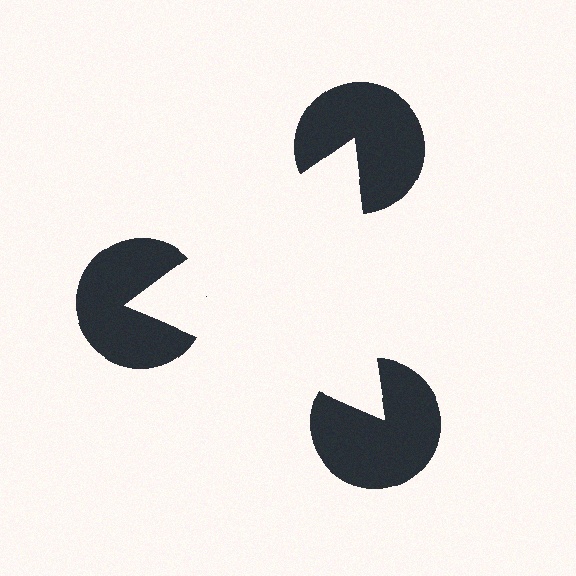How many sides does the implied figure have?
3 sides.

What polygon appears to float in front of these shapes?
An illusory triangle — its edges are inferred from the aligned wedge cuts in the pac-man discs, not physically drawn.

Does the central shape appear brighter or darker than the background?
It typically appears slightly brighter than the background, even though no actual brightness change is drawn.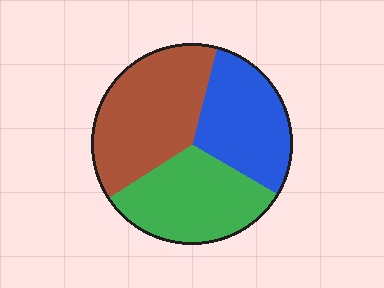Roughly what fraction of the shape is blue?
Blue takes up between a quarter and a half of the shape.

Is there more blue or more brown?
Brown.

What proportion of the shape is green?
Green takes up about one third (1/3) of the shape.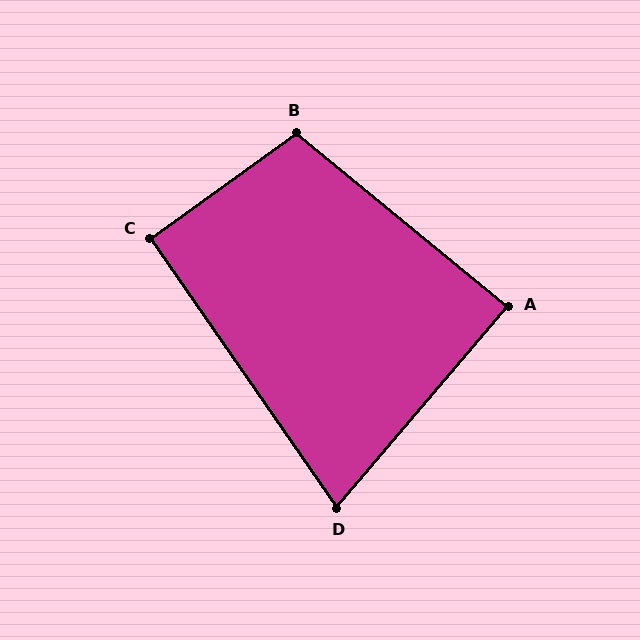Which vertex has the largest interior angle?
B, at approximately 105 degrees.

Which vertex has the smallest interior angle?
D, at approximately 75 degrees.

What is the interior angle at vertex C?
Approximately 91 degrees (approximately right).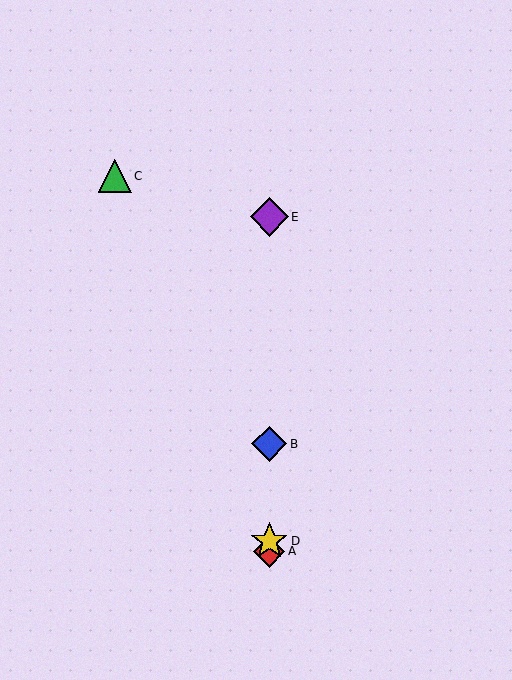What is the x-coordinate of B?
Object B is at x≈269.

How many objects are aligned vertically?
4 objects (A, B, D, E) are aligned vertically.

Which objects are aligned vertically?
Objects A, B, D, E are aligned vertically.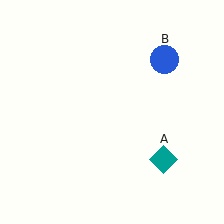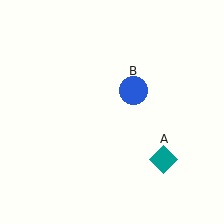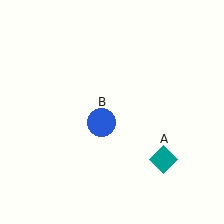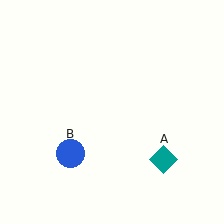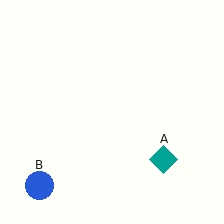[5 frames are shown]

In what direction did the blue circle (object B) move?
The blue circle (object B) moved down and to the left.